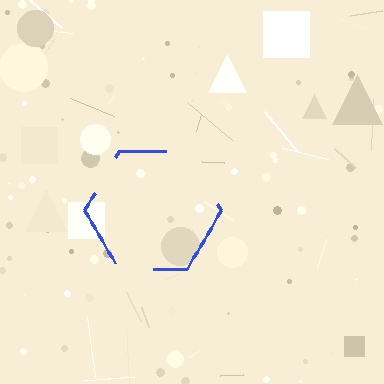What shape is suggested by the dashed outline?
The dashed outline suggests a hexagon.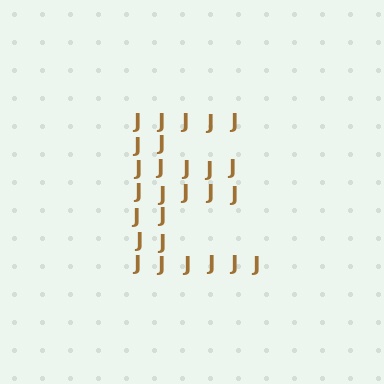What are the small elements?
The small elements are letter J's.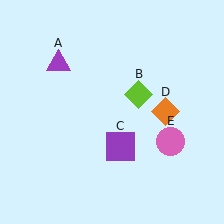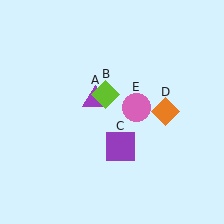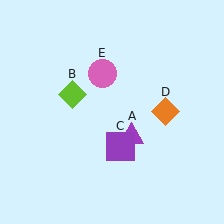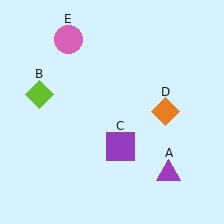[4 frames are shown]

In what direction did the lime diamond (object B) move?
The lime diamond (object B) moved left.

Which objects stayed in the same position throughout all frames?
Purple square (object C) and orange diamond (object D) remained stationary.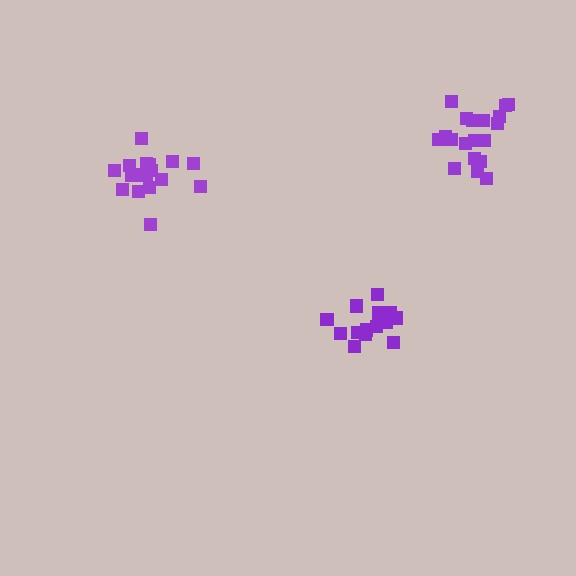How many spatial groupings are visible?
There are 3 spatial groupings.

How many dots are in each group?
Group 1: 15 dots, Group 2: 17 dots, Group 3: 19 dots (51 total).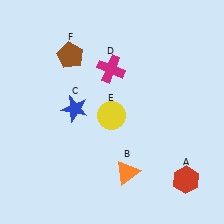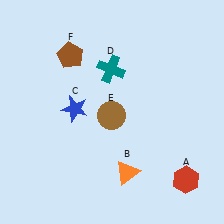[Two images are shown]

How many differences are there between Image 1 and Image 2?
There are 2 differences between the two images.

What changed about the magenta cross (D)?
In Image 1, D is magenta. In Image 2, it changed to teal.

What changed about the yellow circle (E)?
In Image 1, E is yellow. In Image 2, it changed to brown.